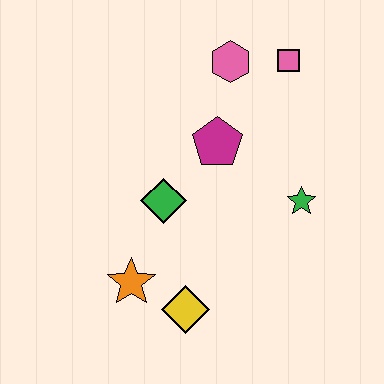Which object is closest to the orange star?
The yellow diamond is closest to the orange star.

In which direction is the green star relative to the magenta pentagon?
The green star is to the right of the magenta pentagon.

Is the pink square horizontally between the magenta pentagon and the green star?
Yes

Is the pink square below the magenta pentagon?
No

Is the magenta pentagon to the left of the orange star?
No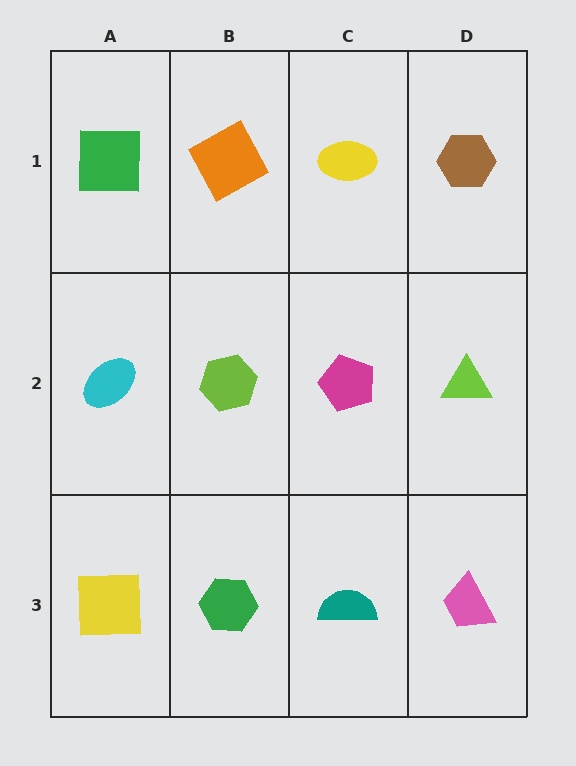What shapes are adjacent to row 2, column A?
A green square (row 1, column A), a yellow square (row 3, column A), a lime hexagon (row 2, column B).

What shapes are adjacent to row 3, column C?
A magenta pentagon (row 2, column C), a green hexagon (row 3, column B), a pink trapezoid (row 3, column D).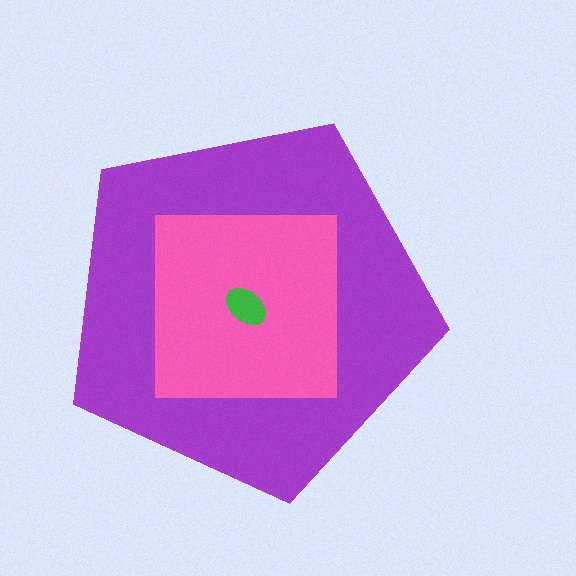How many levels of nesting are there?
3.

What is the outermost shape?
The purple pentagon.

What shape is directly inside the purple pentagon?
The pink square.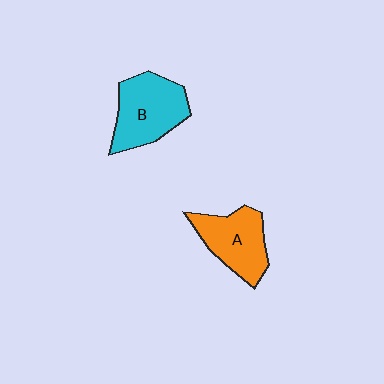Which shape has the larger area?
Shape B (cyan).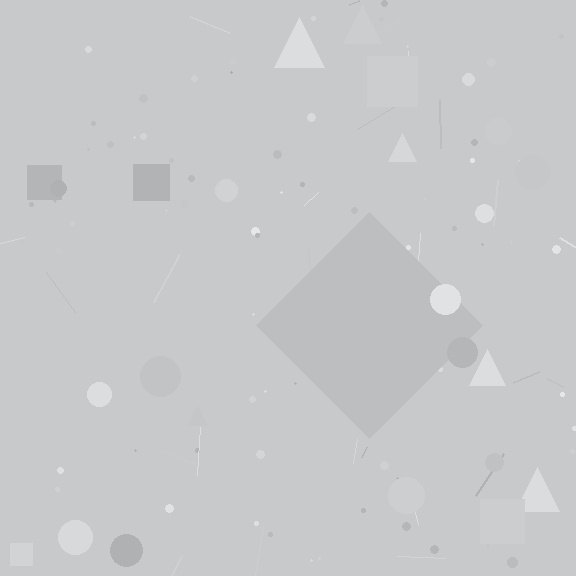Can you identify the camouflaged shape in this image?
The camouflaged shape is a diamond.